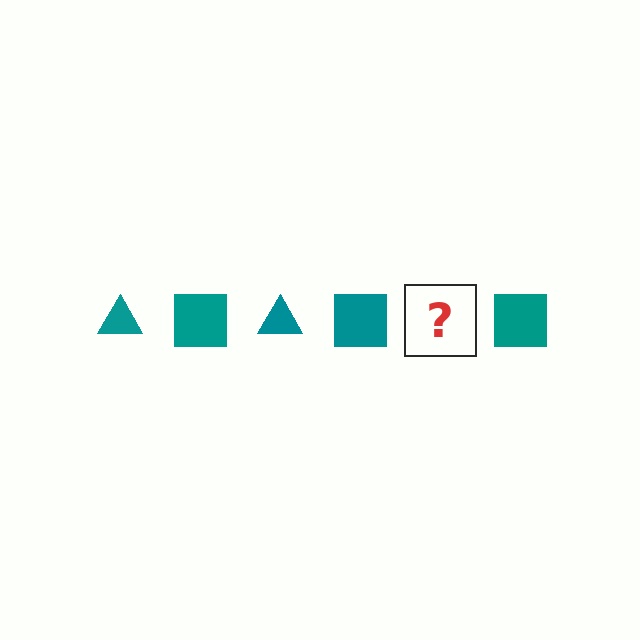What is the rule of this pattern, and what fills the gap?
The rule is that the pattern cycles through triangle, square shapes in teal. The gap should be filled with a teal triangle.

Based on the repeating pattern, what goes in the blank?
The blank should be a teal triangle.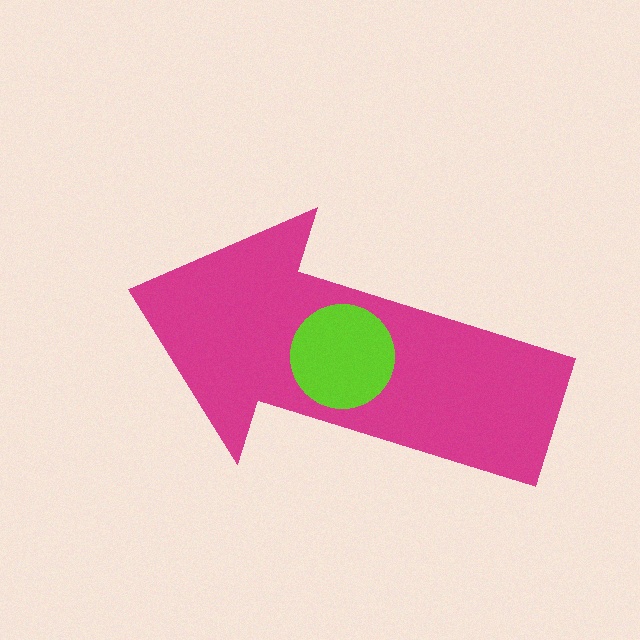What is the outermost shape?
The magenta arrow.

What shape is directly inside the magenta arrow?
The lime circle.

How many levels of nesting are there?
2.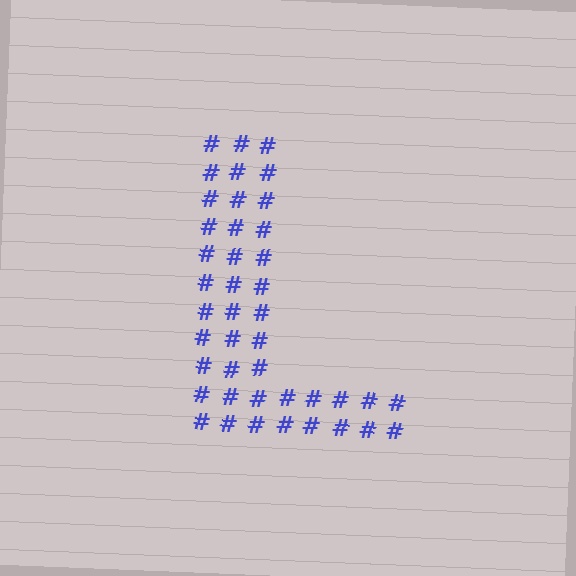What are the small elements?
The small elements are hash symbols.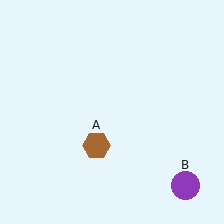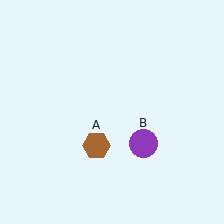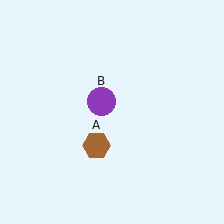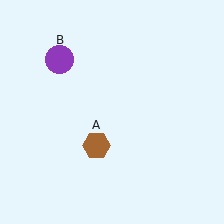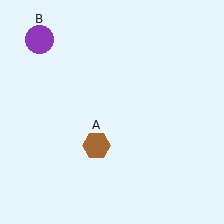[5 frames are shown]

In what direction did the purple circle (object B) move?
The purple circle (object B) moved up and to the left.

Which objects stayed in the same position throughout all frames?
Brown hexagon (object A) remained stationary.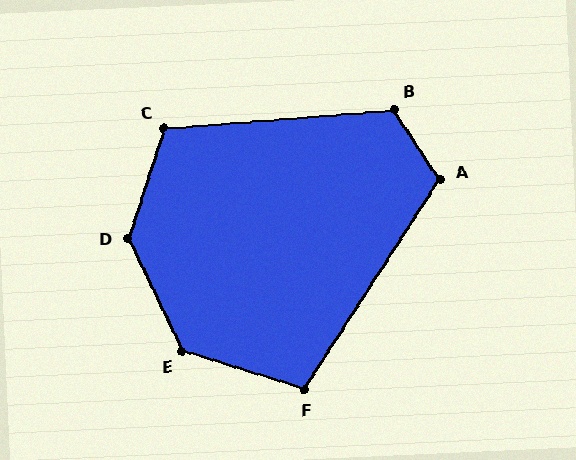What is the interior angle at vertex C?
Approximately 113 degrees (obtuse).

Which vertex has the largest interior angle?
D, at approximately 136 degrees.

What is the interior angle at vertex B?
Approximately 119 degrees (obtuse).